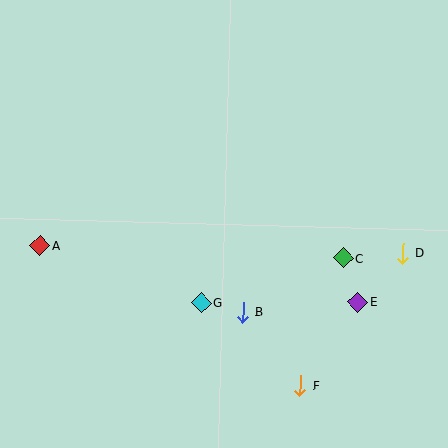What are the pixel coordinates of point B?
Point B is at (243, 312).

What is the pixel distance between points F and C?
The distance between F and C is 134 pixels.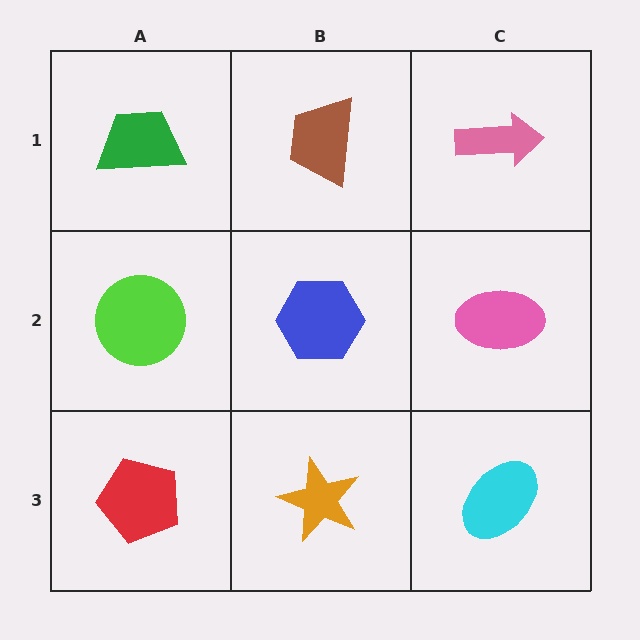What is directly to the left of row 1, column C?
A brown trapezoid.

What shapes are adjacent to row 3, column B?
A blue hexagon (row 2, column B), a red pentagon (row 3, column A), a cyan ellipse (row 3, column C).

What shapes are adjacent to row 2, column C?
A pink arrow (row 1, column C), a cyan ellipse (row 3, column C), a blue hexagon (row 2, column B).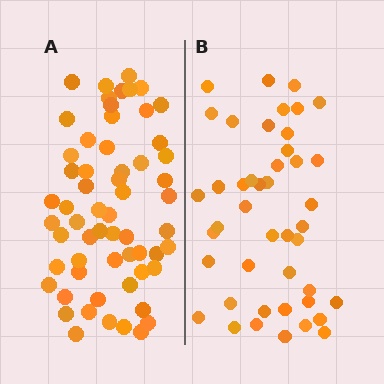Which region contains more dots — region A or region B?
Region A (the left region) has more dots.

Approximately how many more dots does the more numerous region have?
Region A has approximately 15 more dots than region B.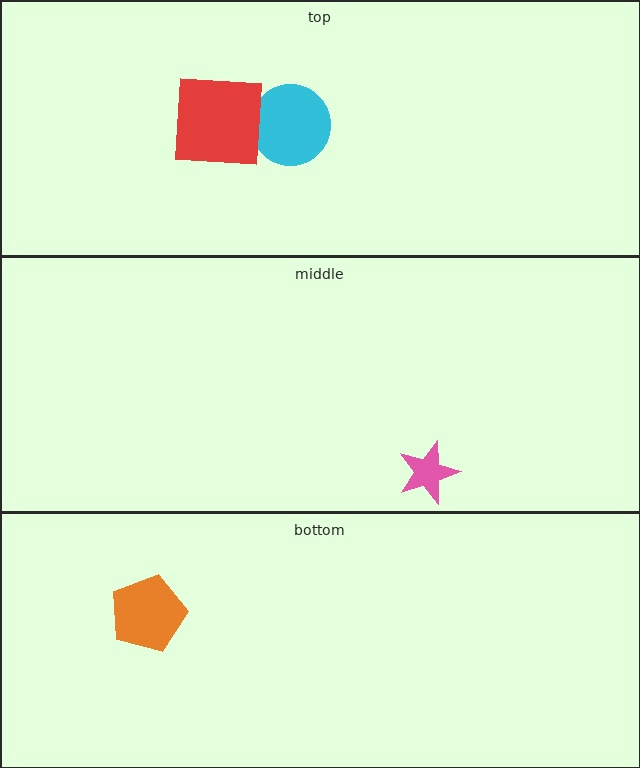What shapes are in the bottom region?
The orange pentagon.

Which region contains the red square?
The top region.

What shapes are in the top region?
The cyan circle, the red square.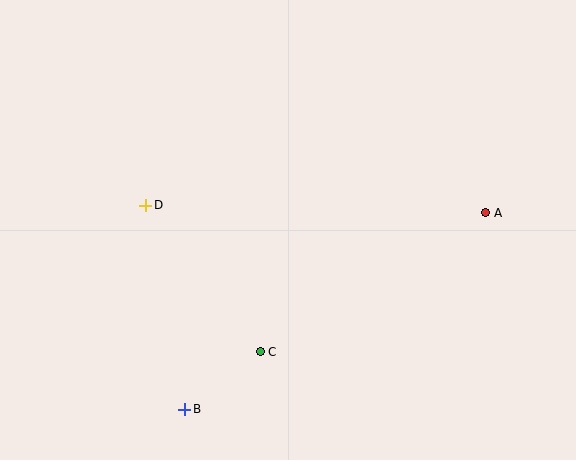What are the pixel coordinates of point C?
Point C is at (260, 352).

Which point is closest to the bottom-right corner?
Point A is closest to the bottom-right corner.